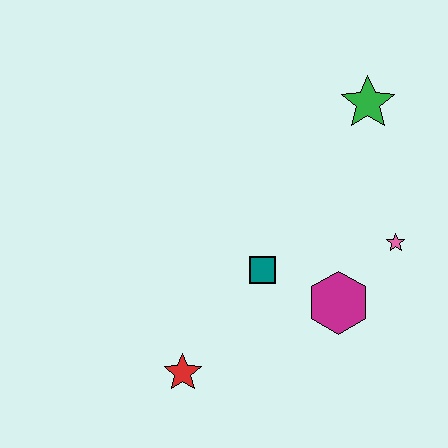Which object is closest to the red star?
The teal square is closest to the red star.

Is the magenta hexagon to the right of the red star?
Yes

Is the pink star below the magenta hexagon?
No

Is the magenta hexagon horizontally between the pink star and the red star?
Yes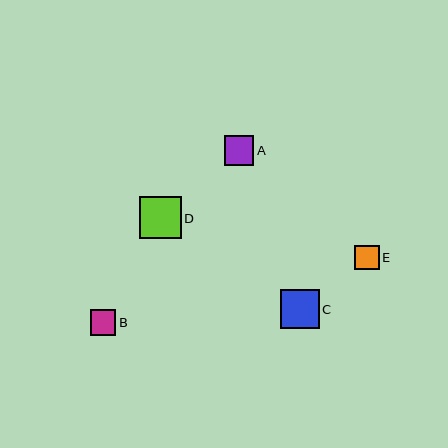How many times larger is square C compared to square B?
Square C is approximately 1.5 times the size of square B.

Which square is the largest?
Square D is the largest with a size of approximately 42 pixels.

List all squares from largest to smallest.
From largest to smallest: D, C, A, B, E.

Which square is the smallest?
Square E is the smallest with a size of approximately 24 pixels.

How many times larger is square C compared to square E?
Square C is approximately 1.6 times the size of square E.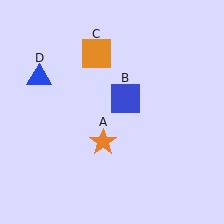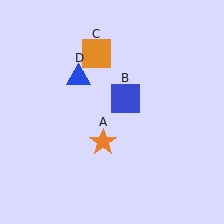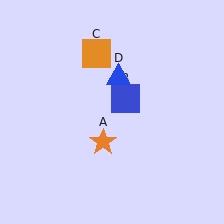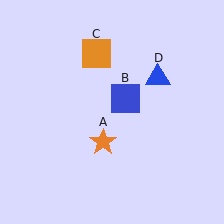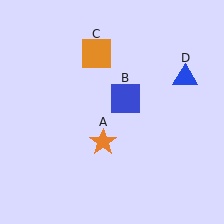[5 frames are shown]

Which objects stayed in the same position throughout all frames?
Orange star (object A) and blue square (object B) and orange square (object C) remained stationary.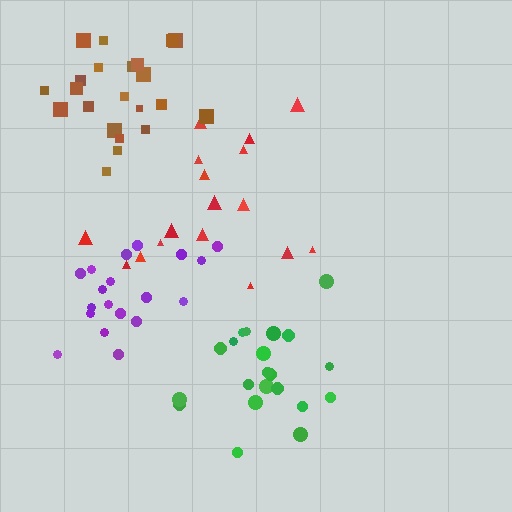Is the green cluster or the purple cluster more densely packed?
Green.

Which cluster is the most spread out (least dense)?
Red.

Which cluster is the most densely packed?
Green.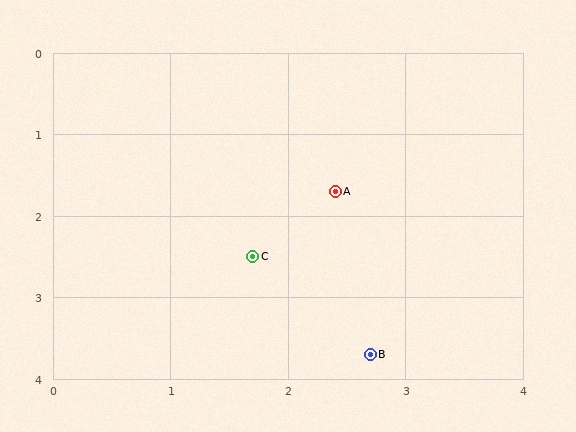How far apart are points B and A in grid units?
Points B and A are about 2.0 grid units apart.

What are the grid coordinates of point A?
Point A is at approximately (2.4, 1.7).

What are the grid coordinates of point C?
Point C is at approximately (1.7, 2.5).